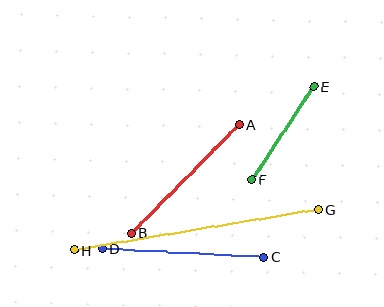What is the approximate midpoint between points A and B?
The midpoint is at approximately (185, 179) pixels.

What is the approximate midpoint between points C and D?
The midpoint is at approximately (183, 253) pixels.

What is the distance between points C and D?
The distance is approximately 161 pixels.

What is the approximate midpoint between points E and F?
The midpoint is at approximately (283, 133) pixels.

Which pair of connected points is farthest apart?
Points G and H are farthest apart.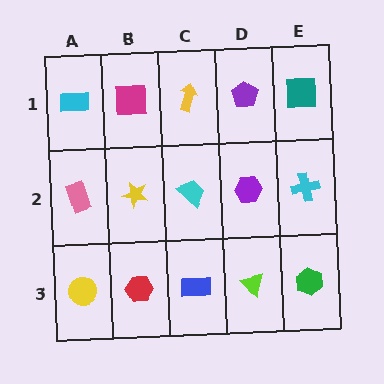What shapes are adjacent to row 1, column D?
A purple hexagon (row 2, column D), a yellow arrow (row 1, column C), a teal square (row 1, column E).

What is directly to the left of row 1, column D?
A yellow arrow.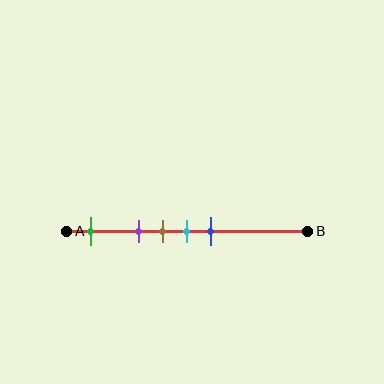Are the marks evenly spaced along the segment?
No, the marks are not evenly spaced.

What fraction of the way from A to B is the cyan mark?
The cyan mark is approximately 50% (0.5) of the way from A to B.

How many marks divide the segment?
There are 5 marks dividing the segment.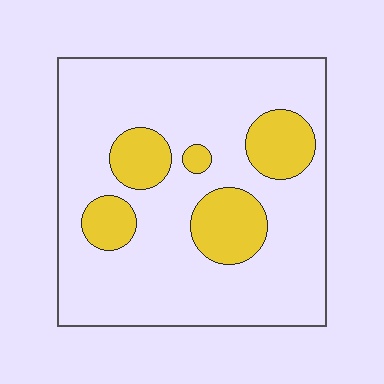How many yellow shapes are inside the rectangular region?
5.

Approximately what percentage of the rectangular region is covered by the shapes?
Approximately 20%.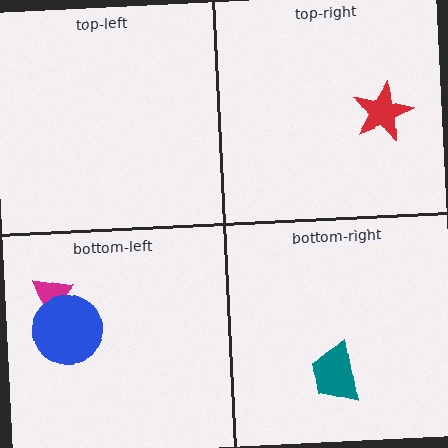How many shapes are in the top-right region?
1.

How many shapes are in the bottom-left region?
2.